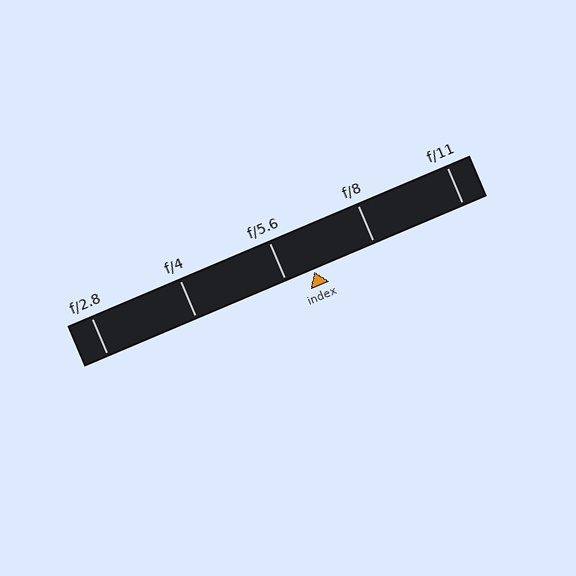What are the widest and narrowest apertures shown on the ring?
The widest aperture shown is f/2.8 and the narrowest is f/11.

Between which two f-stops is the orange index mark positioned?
The index mark is between f/5.6 and f/8.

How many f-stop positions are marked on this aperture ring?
There are 5 f-stop positions marked.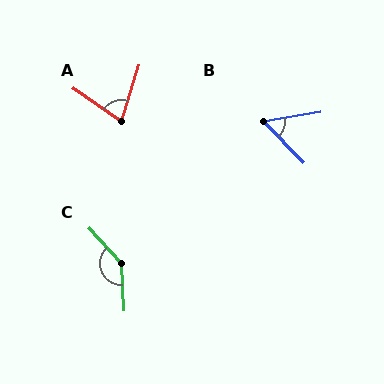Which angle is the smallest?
B, at approximately 55 degrees.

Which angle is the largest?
C, at approximately 140 degrees.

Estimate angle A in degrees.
Approximately 72 degrees.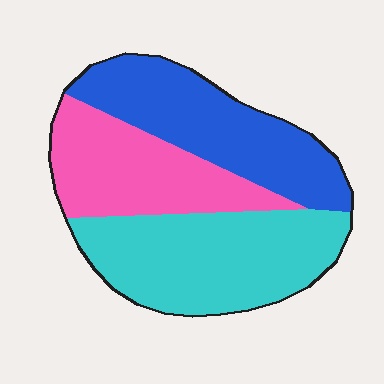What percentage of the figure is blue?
Blue takes up about one third (1/3) of the figure.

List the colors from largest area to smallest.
From largest to smallest: cyan, blue, pink.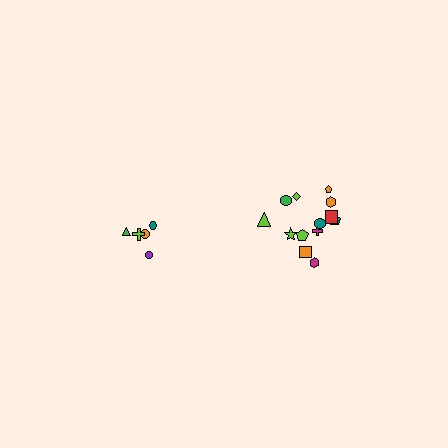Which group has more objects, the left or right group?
The right group.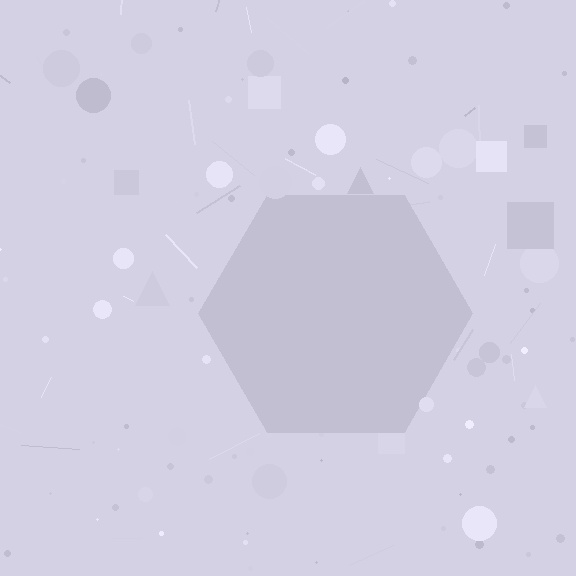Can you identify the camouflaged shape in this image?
The camouflaged shape is a hexagon.